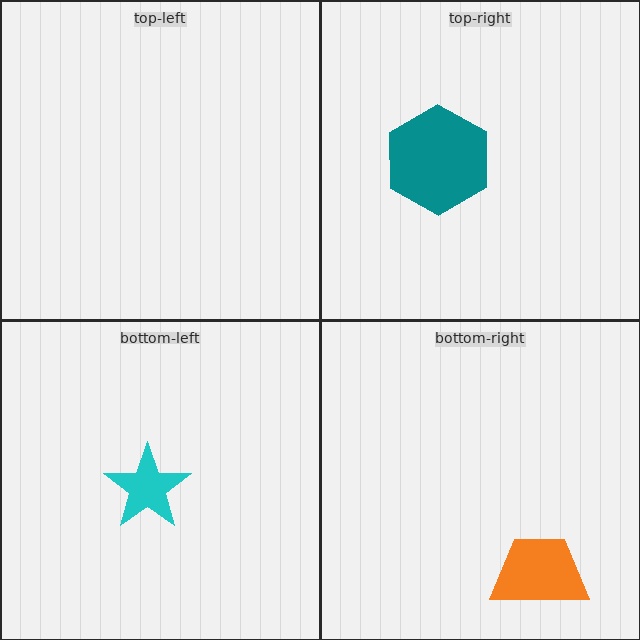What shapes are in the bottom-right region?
The orange trapezoid.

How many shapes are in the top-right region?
1.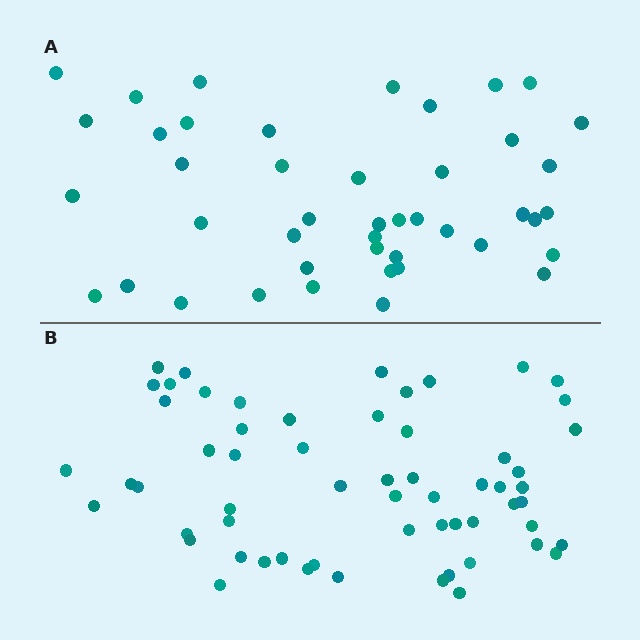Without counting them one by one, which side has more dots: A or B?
Region B (the bottom region) has more dots.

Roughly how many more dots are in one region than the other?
Region B has approximately 15 more dots than region A.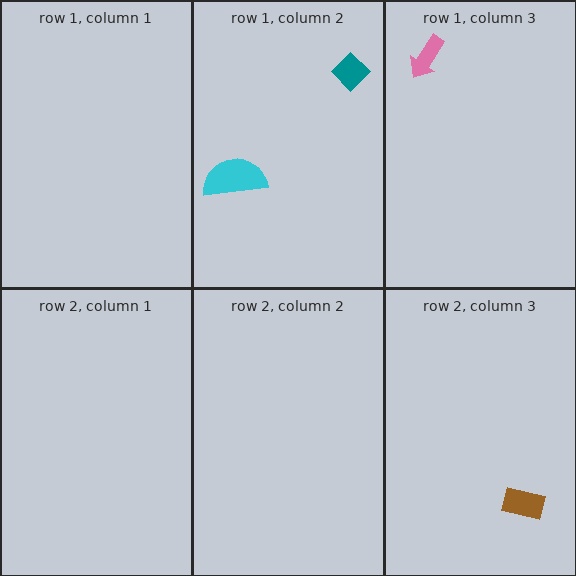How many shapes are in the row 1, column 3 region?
1.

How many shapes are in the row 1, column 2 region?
2.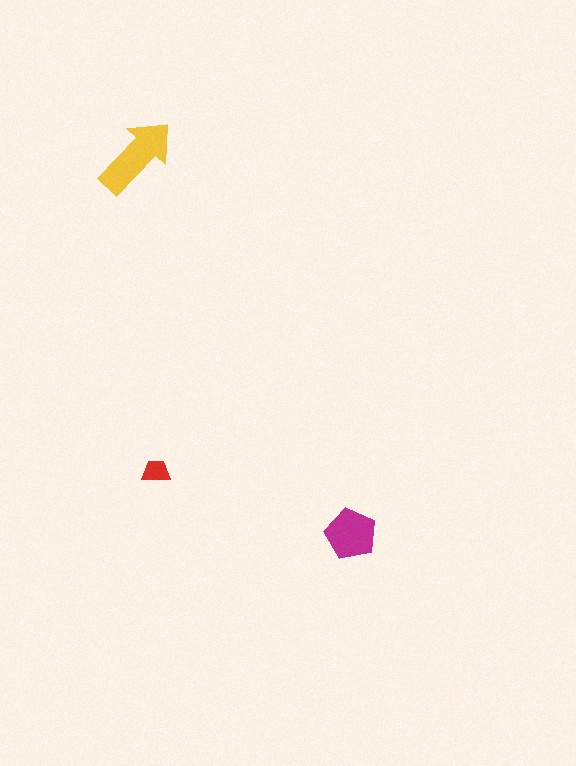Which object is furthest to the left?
The yellow arrow is leftmost.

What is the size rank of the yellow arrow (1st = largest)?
1st.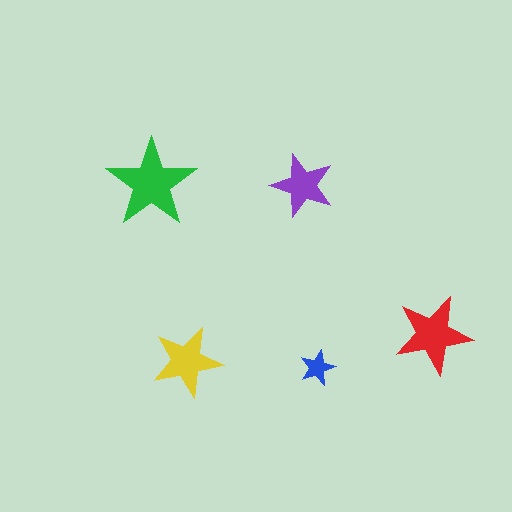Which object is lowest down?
The blue star is bottommost.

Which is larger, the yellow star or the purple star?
The yellow one.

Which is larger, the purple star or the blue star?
The purple one.